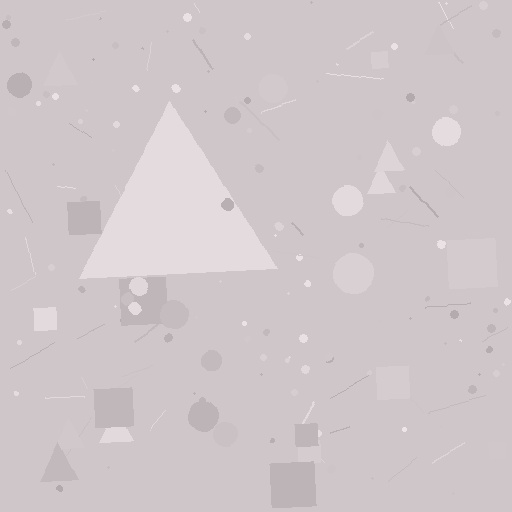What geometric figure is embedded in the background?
A triangle is embedded in the background.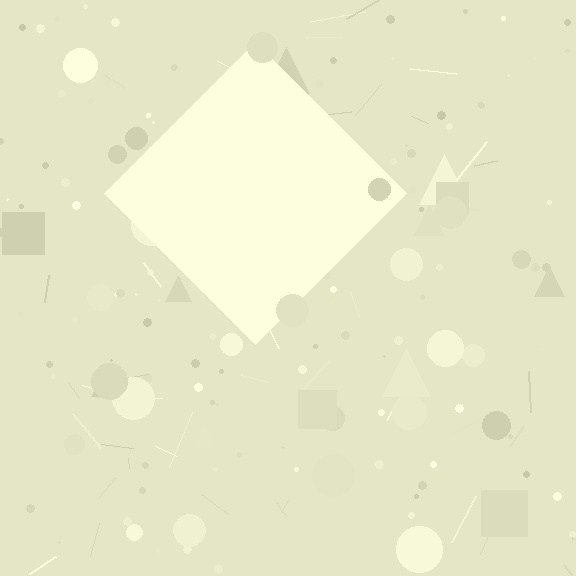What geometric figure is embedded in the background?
A diamond is embedded in the background.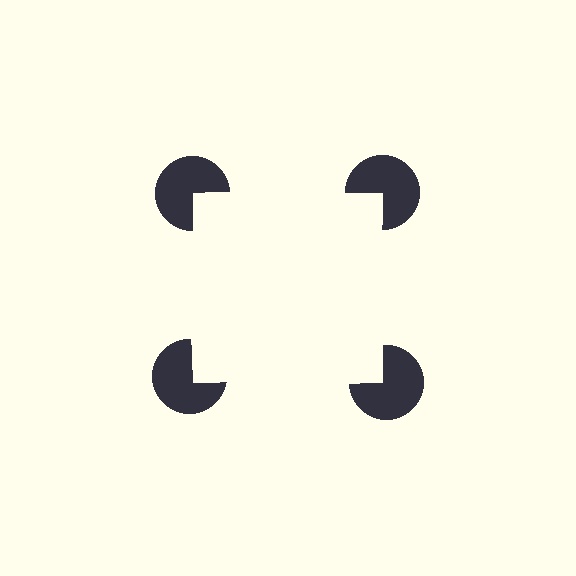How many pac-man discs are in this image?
There are 4 — one at each vertex of the illusory square.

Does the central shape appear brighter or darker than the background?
It typically appears slightly brighter than the background, even though no actual brightness change is drawn.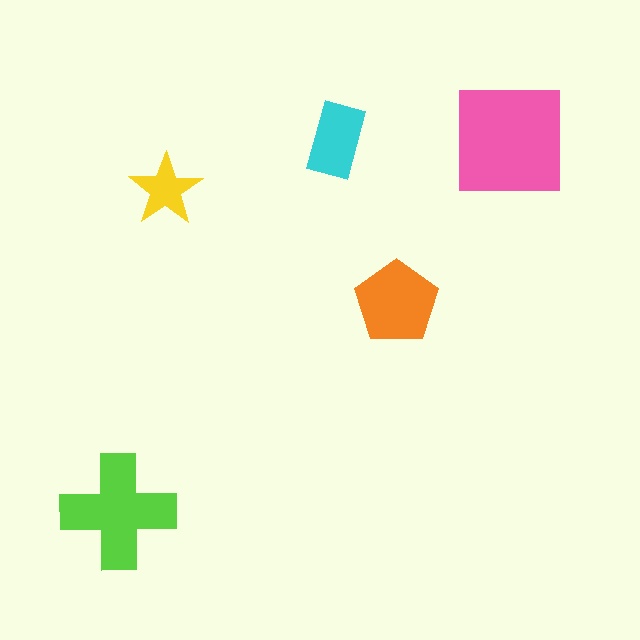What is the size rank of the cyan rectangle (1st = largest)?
4th.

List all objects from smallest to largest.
The yellow star, the cyan rectangle, the orange pentagon, the lime cross, the pink square.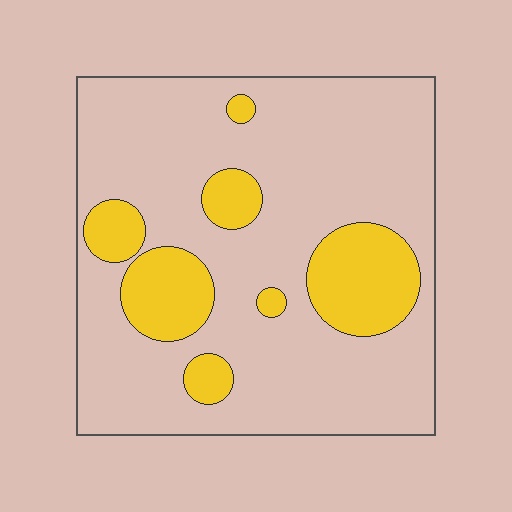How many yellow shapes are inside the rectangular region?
7.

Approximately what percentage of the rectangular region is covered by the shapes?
Approximately 20%.